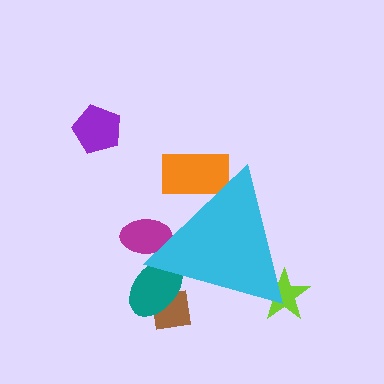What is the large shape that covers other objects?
A cyan triangle.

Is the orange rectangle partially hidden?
Yes, the orange rectangle is partially hidden behind the cyan triangle.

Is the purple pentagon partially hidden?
No, the purple pentagon is fully visible.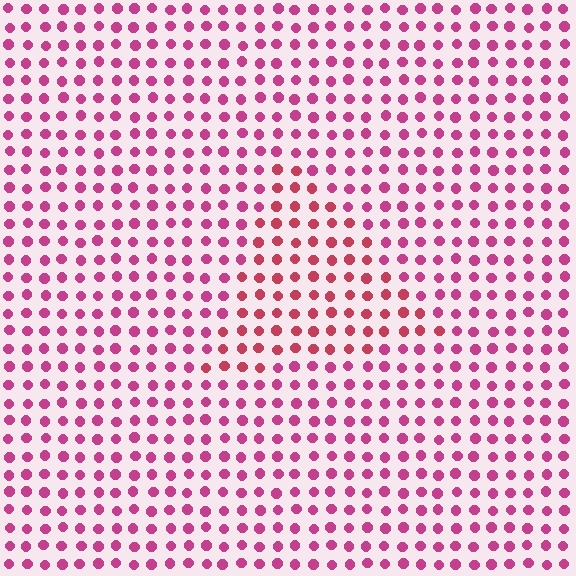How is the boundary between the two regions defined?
The boundary is defined purely by a slight shift in hue (about 23 degrees). Spacing, size, and orientation are identical on both sides.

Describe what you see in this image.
The image is filled with small magenta elements in a uniform arrangement. A triangle-shaped region is visible where the elements are tinted to a slightly different hue, forming a subtle color boundary.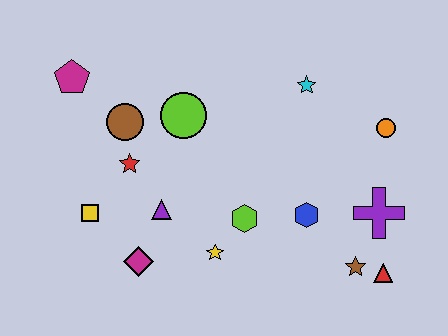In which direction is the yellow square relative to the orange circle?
The yellow square is to the left of the orange circle.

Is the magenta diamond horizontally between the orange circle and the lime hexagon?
No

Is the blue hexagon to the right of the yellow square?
Yes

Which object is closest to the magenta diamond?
The purple triangle is closest to the magenta diamond.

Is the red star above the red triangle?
Yes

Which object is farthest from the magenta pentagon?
The red triangle is farthest from the magenta pentagon.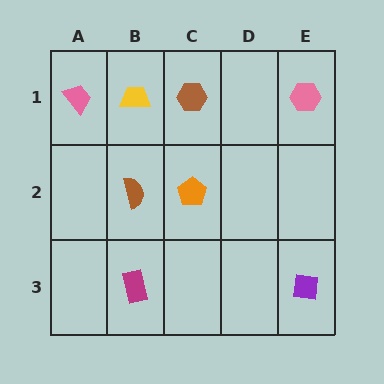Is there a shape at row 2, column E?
No, that cell is empty.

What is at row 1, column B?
A yellow trapezoid.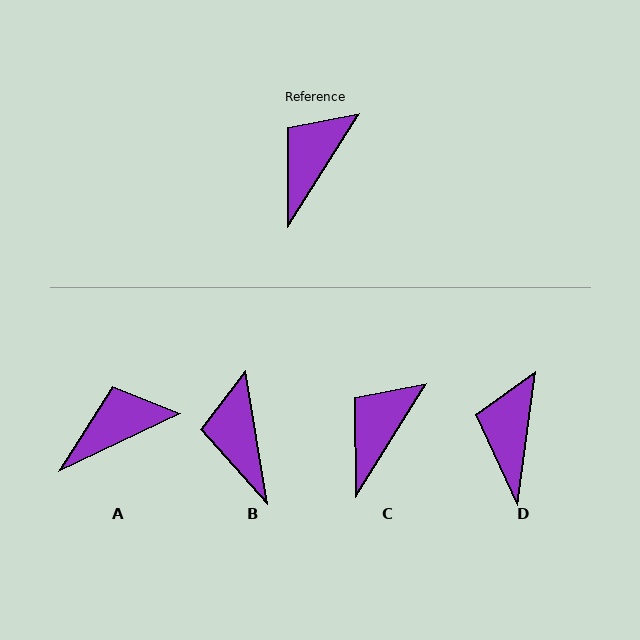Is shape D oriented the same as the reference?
No, it is off by about 24 degrees.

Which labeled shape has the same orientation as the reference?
C.